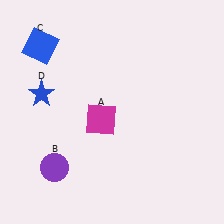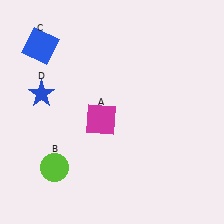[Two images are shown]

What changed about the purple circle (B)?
In Image 1, B is purple. In Image 2, it changed to lime.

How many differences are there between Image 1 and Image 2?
There is 1 difference between the two images.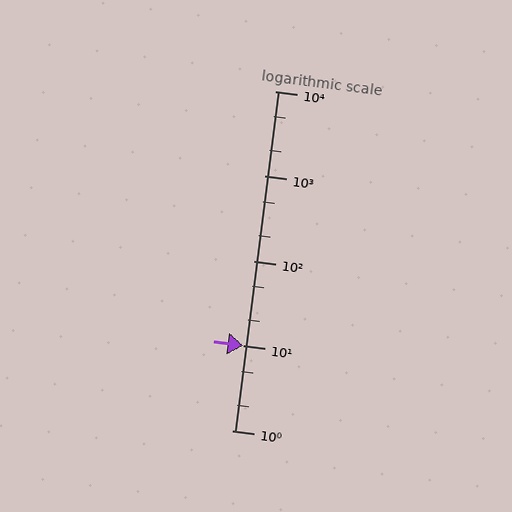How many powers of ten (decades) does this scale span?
The scale spans 4 decades, from 1 to 10000.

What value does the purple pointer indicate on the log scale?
The pointer indicates approximately 10.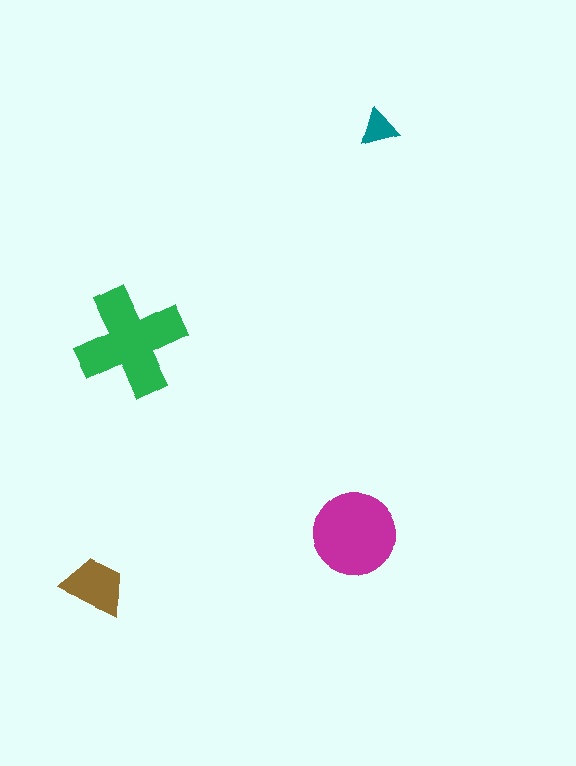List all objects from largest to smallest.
The green cross, the magenta circle, the brown trapezoid, the teal triangle.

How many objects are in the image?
There are 4 objects in the image.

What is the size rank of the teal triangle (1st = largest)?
4th.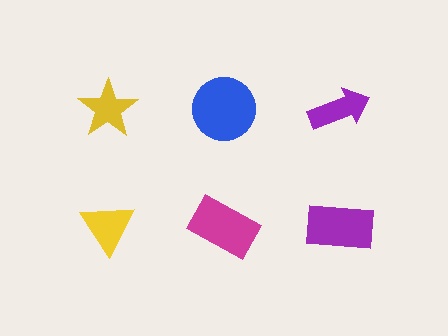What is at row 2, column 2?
A magenta rectangle.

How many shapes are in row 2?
3 shapes.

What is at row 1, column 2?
A blue circle.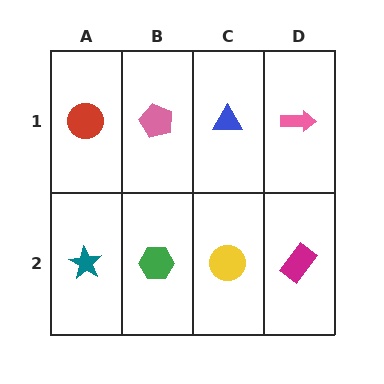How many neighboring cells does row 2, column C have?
3.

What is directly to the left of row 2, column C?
A green hexagon.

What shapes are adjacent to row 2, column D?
A pink arrow (row 1, column D), a yellow circle (row 2, column C).